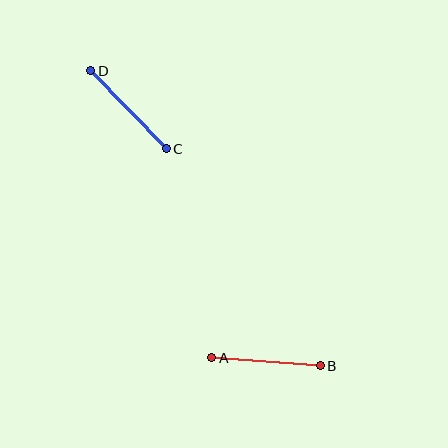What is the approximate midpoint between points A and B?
The midpoint is at approximately (266, 362) pixels.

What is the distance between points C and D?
The distance is approximately 109 pixels.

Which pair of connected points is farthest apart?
Points C and D are farthest apart.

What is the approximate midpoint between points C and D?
The midpoint is at approximately (128, 110) pixels.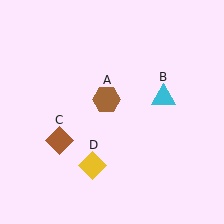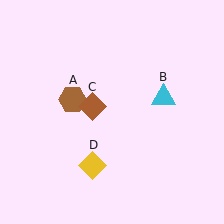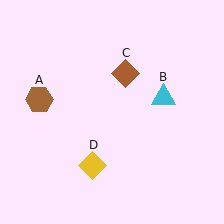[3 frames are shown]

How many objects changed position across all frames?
2 objects changed position: brown hexagon (object A), brown diamond (object C).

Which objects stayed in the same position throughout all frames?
Cyan triangle (object B) and yellow diamond (object D) remained stationary.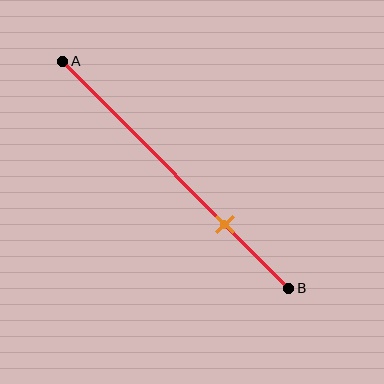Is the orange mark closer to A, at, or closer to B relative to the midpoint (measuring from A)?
The orange mark is closer to point B than the midpoint of segment AB.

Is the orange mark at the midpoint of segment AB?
No, the mark is at about 70% from A, not at the 50% midpoint.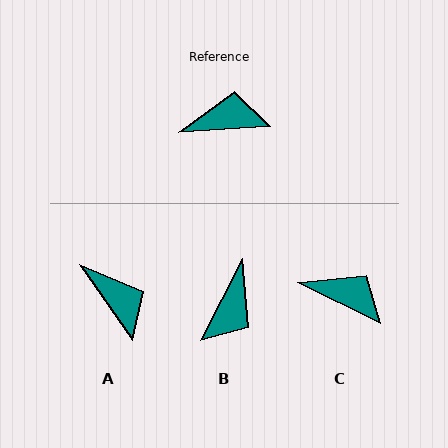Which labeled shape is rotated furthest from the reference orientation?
B, about 121 degrees away.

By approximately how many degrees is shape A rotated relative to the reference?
Approximately 59 degrees clockwise.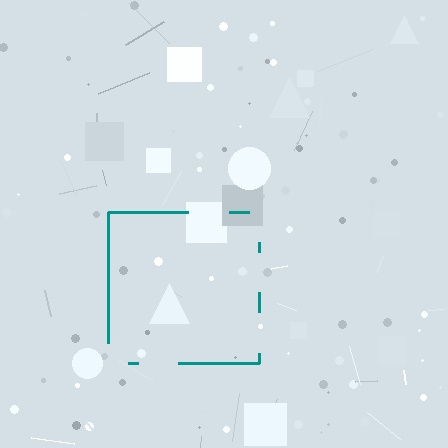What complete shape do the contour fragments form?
The contour fragments form a square.